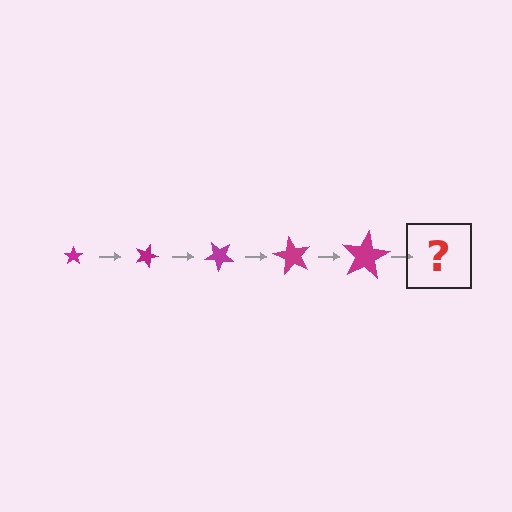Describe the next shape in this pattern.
It should be a star, larger than the previous one and rotated 100 degrees from the start.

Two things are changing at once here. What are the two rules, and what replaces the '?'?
The two rules are that the star grows larger each step and it rotates 20 degrees each step. The '?' should be a star, larger than the previous one and rotated 100 degrees from the start.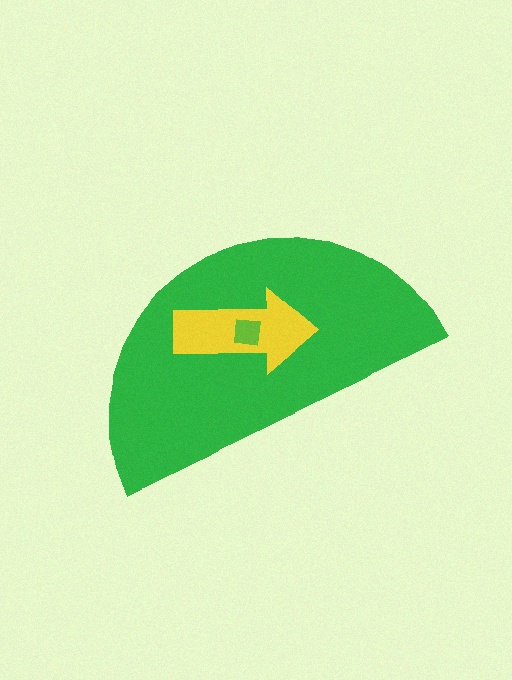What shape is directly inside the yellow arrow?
The lime square.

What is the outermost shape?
The green semicircle.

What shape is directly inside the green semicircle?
The yellow arrow.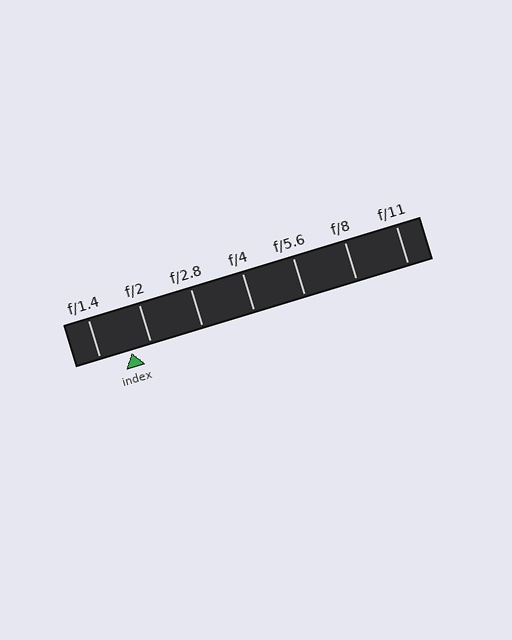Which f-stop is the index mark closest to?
The index mark is closest to f/2.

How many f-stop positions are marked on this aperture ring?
There are 7 f-stop positions marked.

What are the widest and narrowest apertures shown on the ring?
The widest aperture shown is f/1.4 and the narrowest is f/11.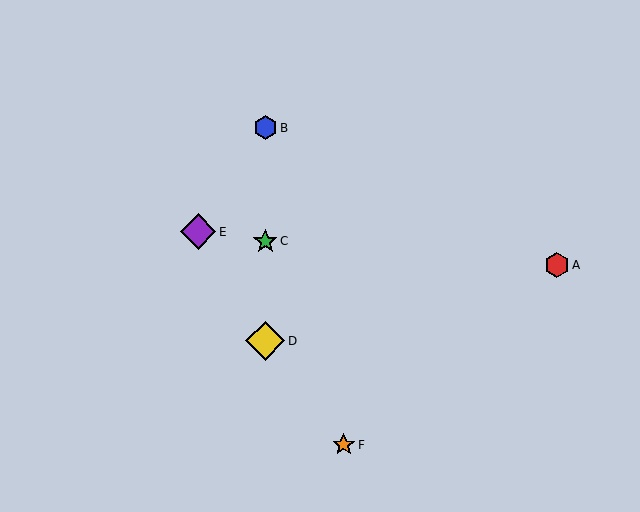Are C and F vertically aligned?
No, C is at x≈265 and F is at x≈344.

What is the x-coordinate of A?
Object A is at x≈557.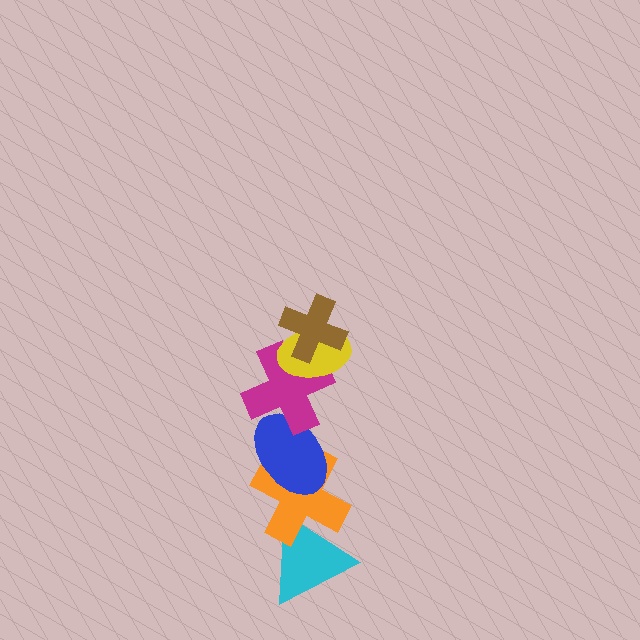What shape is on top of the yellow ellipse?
The brown cross is on top of the yellow ellipse.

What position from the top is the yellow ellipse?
The yellow ellipse is 2nd from the top.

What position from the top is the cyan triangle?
The cyan triangle is 6th from the top.